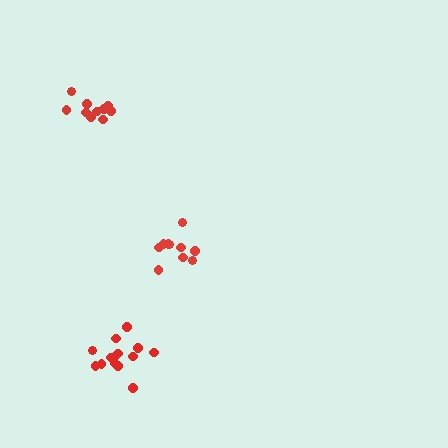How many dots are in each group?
Group 1: 10 dots, Group 2: 10 dots, Group 3: 14 dots (34 total).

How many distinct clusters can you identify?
There are 3 distinct clusters.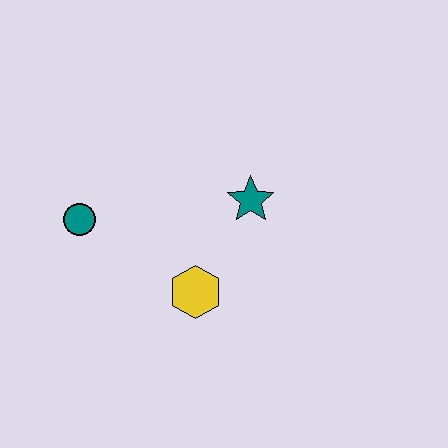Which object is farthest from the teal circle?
The teal star is farthest from the teal circle.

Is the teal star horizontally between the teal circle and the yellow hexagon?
No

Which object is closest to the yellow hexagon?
The teal star is closest to the yellow hexagon.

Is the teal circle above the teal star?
No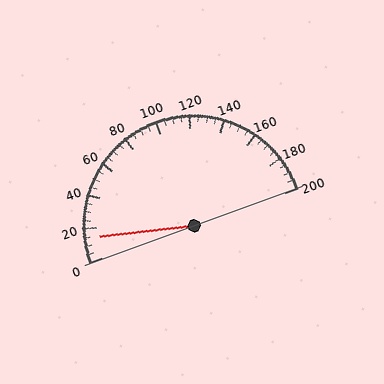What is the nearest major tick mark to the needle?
The nearest major tick mark is 20.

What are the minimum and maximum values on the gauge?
The gauge ranges from 0 to 200.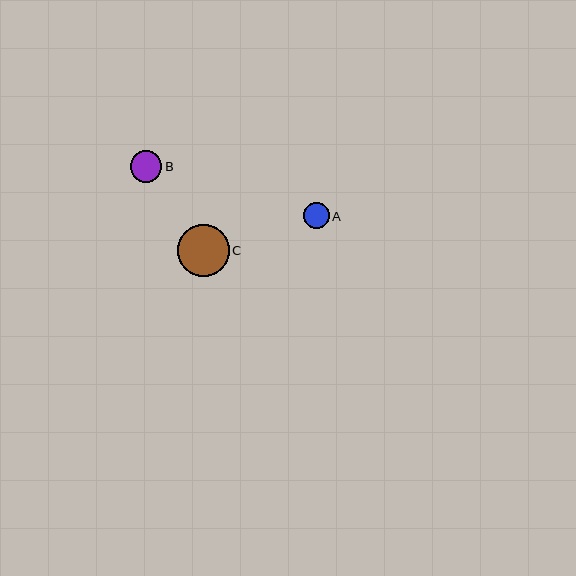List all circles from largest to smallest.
From largest to smallest: C, B, A.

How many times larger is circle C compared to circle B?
Circle C is approximately 1.6 times the size of circle B.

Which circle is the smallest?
Circle A is the smallest with a size of approximately 26 pixels.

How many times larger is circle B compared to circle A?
Circle B is approximately 1.2 times the size of circle A.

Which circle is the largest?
Circle C is the largest with a size of approximately 52 pixels.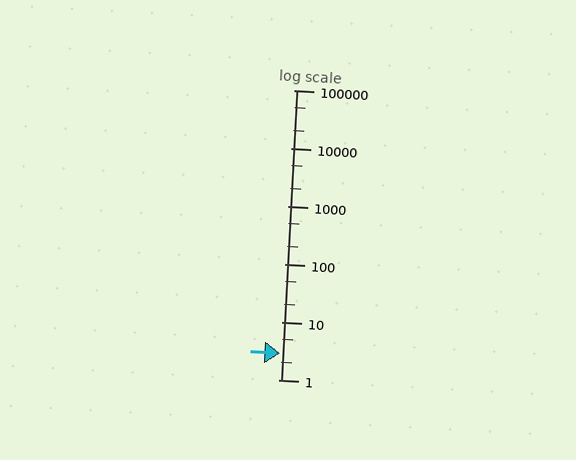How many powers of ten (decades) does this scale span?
The scale spans 5 decades, from 1 to 100000.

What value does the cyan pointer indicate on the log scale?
The pointer indicates approximately 2.9.